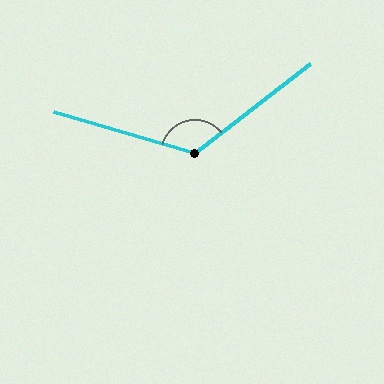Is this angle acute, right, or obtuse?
It is obtuse.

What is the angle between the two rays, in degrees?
Approximately 126 degrees.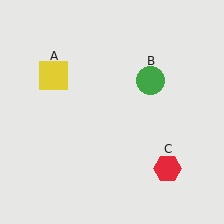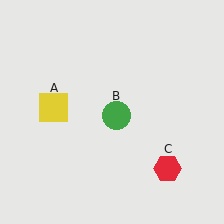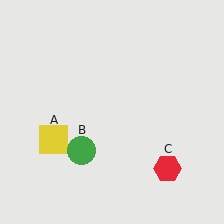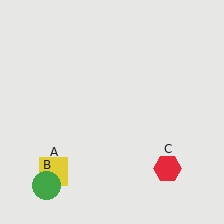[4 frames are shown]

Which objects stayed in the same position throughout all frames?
Red hexagon (object C) remained stationary.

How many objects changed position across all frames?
2 objects changed position: yellow square (object A), green circle (object B).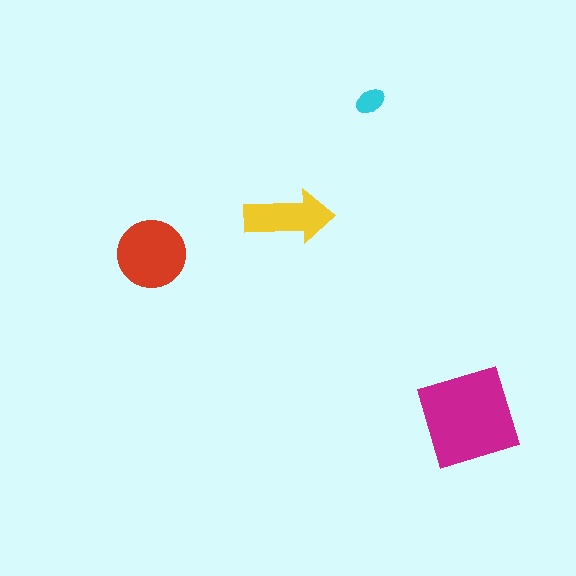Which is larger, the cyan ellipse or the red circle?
The red circle.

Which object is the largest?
The magenta diamond.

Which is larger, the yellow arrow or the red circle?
The red circle.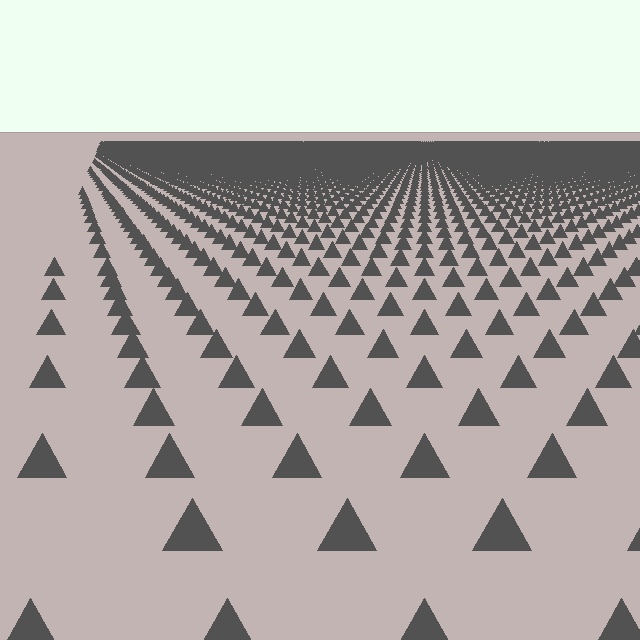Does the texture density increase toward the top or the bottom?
Density increases toward the top.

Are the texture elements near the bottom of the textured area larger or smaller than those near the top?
Larger. Near the bottom, elements are closer to the viewer and appear at a bigger on-screen size.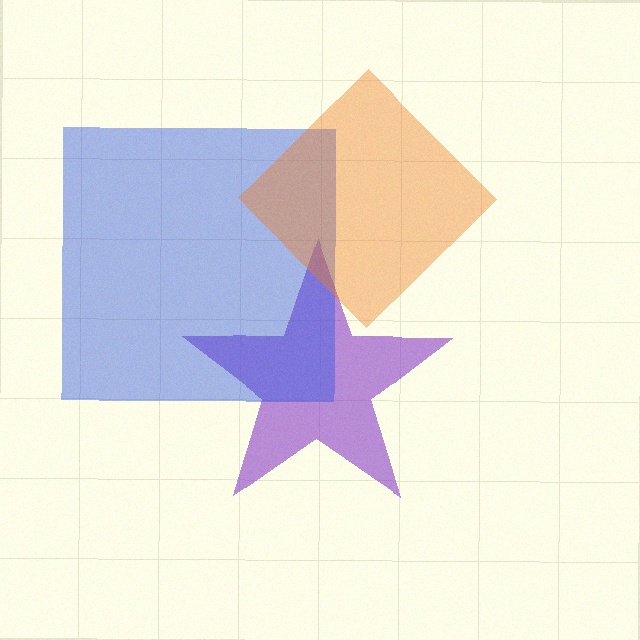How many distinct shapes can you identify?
There are 3 distinct shapes: a purple star, a blue square, an orange diamond.